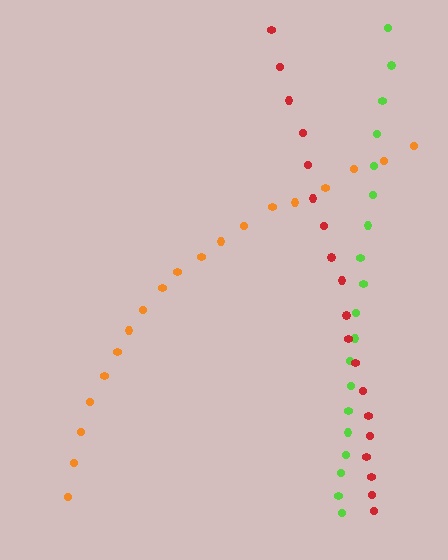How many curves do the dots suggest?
There are 3 distinct paths.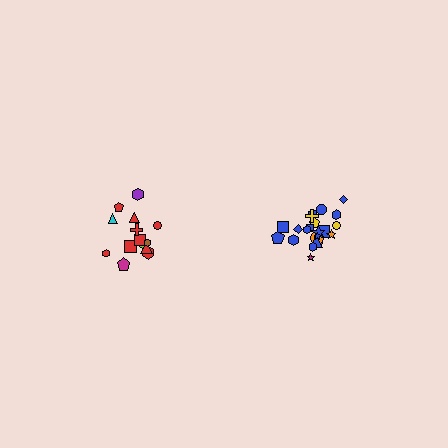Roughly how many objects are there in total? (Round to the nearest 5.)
Roughly 35 objects in total.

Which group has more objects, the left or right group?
The right group.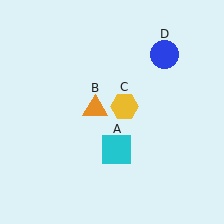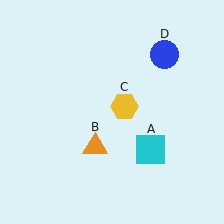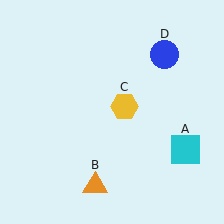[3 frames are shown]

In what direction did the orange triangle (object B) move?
The orange triangle (object B) moved down.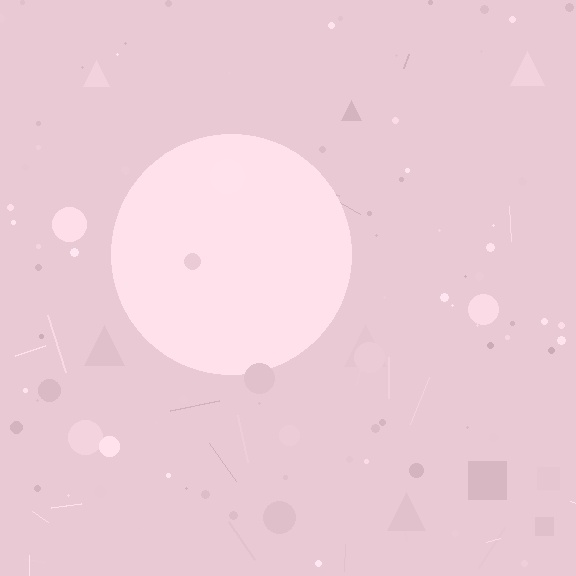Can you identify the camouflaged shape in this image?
The camouflaged shape is a circle.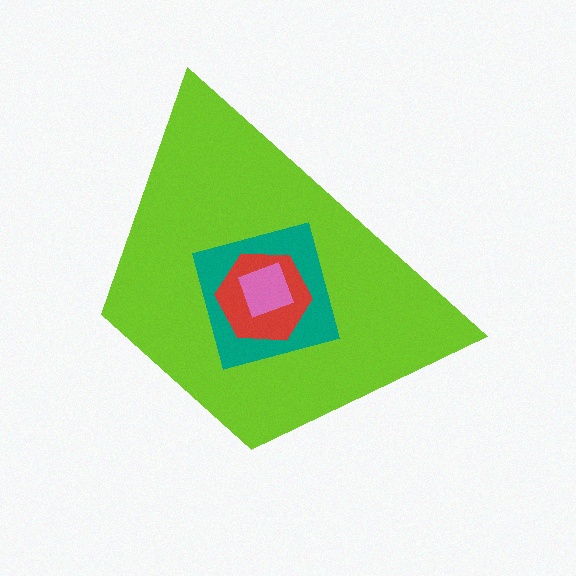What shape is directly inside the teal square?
The red hexagon.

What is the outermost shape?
The lime trapezoid.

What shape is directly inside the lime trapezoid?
The teal square.